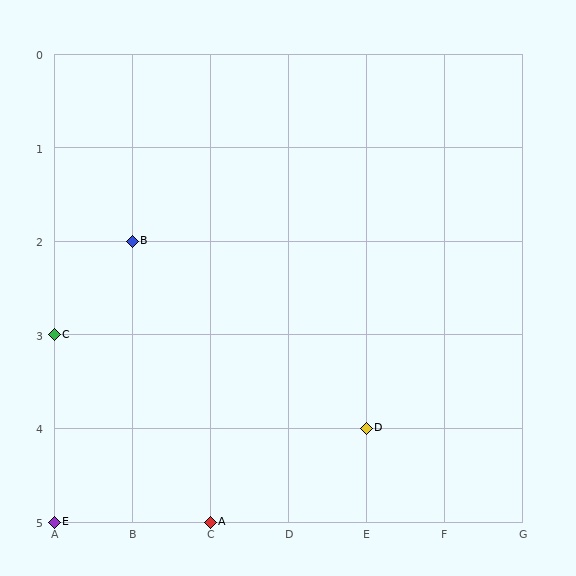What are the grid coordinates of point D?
Point D is at grid coordinates (E, 4).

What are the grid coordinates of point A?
Point A is at grid coordinates (C, 5).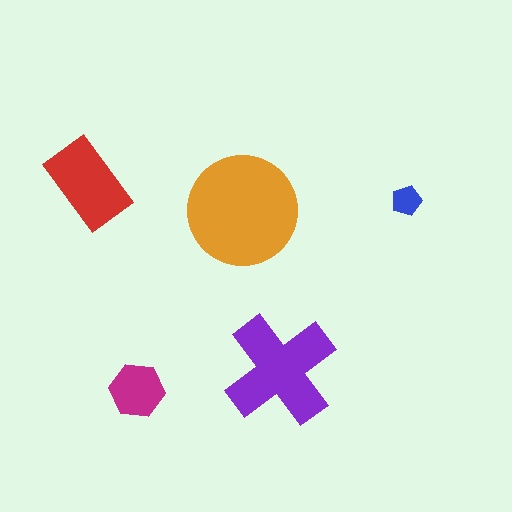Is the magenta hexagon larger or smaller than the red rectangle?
Smaller.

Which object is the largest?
The orange circle.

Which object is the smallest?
The blue pentagon.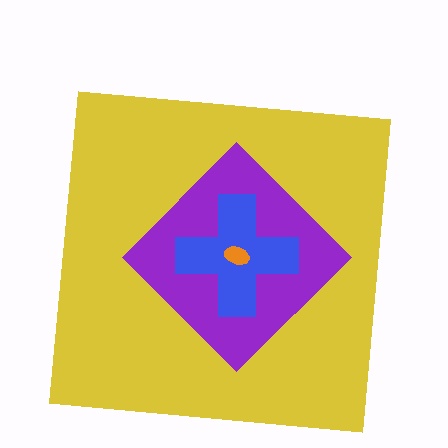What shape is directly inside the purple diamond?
The blue cross.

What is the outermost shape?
The yellow square.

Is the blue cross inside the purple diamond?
Yes.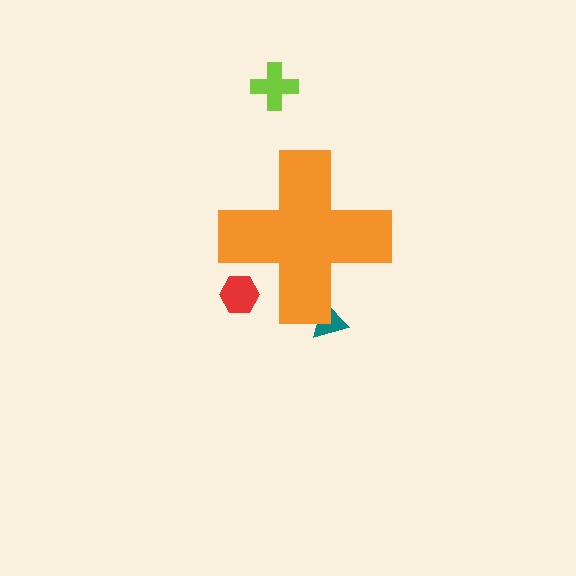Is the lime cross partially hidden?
No, the lime cross is fully visible.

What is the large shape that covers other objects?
An orange cross.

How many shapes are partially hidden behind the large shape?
2 shapes are partially hidden.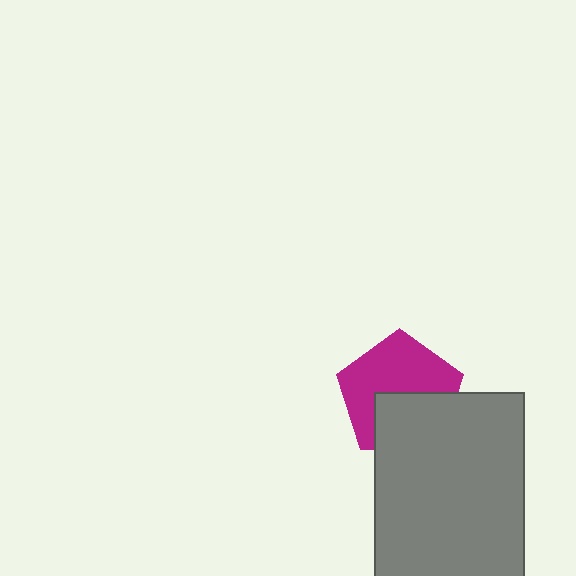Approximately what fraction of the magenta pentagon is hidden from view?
Roughly 41% of the magenta pentagon is hidden behind the gray rectangle.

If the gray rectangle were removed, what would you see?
You would see the complete magenta pentagon.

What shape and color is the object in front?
The object in front is a gray rectangle.